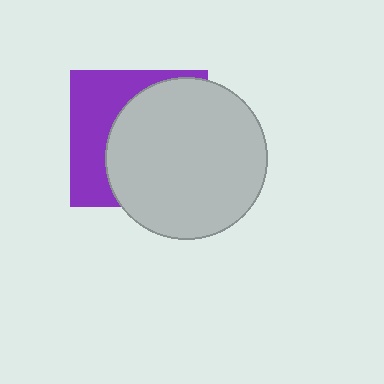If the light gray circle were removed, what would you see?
You would see the complete purple square.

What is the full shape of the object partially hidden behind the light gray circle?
The partially hidden object is a purple square.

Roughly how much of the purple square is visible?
A small part of it is visible (roughly 39%).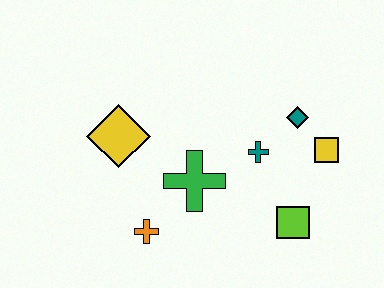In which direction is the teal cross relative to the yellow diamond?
The teal cross is to the right of the yellow diamond.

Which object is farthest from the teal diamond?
The orange cross is farthest from the teal diamond.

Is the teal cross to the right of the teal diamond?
No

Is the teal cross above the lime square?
Yes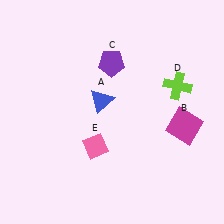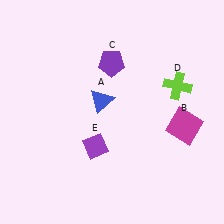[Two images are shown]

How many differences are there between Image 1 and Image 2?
There is 1 difference between the two images.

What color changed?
The diamond (E) changed from pink in Image 1 to purple in Image 2.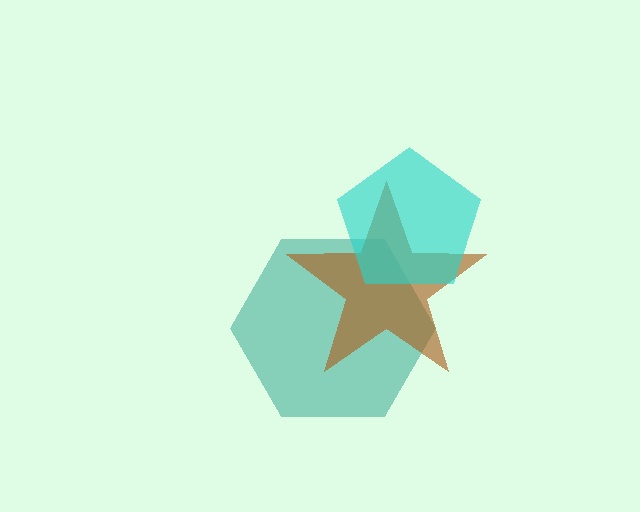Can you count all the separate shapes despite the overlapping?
Yes, there are 3 separate shapes.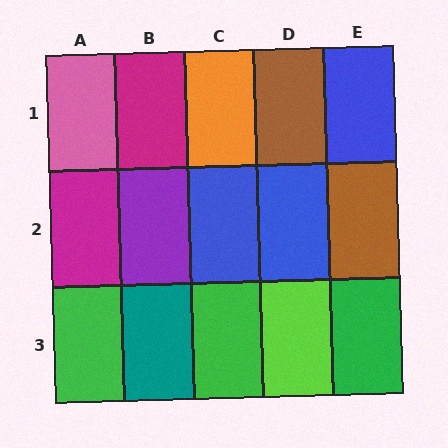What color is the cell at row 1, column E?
Blue.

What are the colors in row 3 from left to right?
Green, teal, green, lime, green.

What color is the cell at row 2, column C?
Blue.